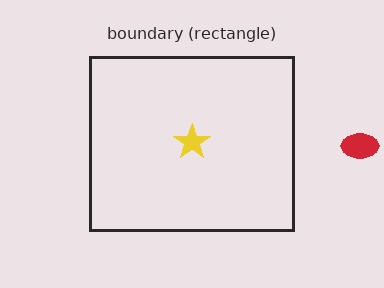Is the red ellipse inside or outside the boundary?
Outside.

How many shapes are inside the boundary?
1 inside, 1 outside.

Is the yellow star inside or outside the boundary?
Inside.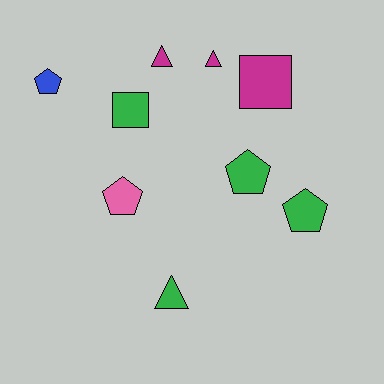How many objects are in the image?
There are 9 objects.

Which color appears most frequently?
Green, with 4 objects.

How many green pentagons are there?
There are 2 green pentagons.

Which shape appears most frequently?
Pentagon, with 4 objects.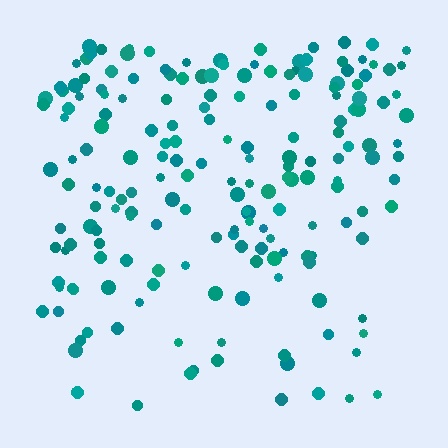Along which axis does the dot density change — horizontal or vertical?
Vertical.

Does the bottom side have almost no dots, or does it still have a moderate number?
Still a moderate number, just noticeably fewer than the top.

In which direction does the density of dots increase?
From bottom to top, with the top side densest.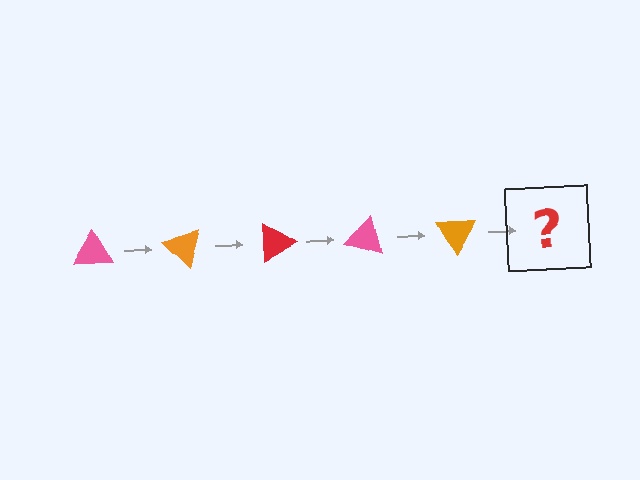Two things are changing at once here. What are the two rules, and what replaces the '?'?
The two rules are that it rotates 45 degrees each step and the color cycles through pink, orange, and red. The '?' should be a red triangle, rotated 225 degrees from the start.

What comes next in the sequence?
The next element should be a red triangle, rotated 225 degrees from the start.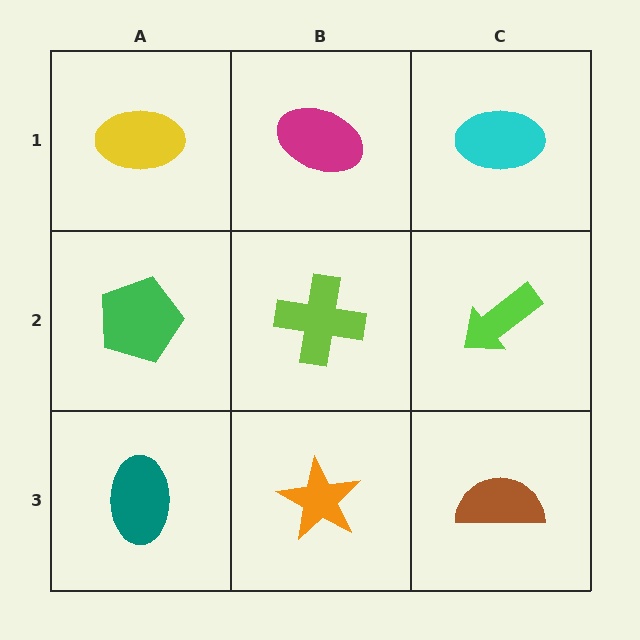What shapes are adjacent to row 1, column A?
A green pentagon (row 2, column A), a magenta ellipse (row 1, column B).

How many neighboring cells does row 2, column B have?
4.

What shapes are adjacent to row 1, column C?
A lime arrow (row 2, column C), a magenta ellipse (row 1, column B).